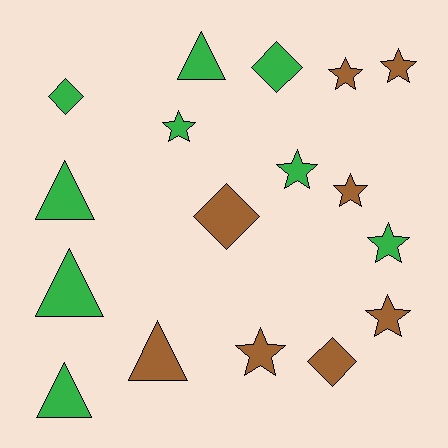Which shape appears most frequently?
Star, with 8 objects.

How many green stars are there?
There are 3 green stars.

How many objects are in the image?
There are 17 objects.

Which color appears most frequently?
Green, with 9 objects.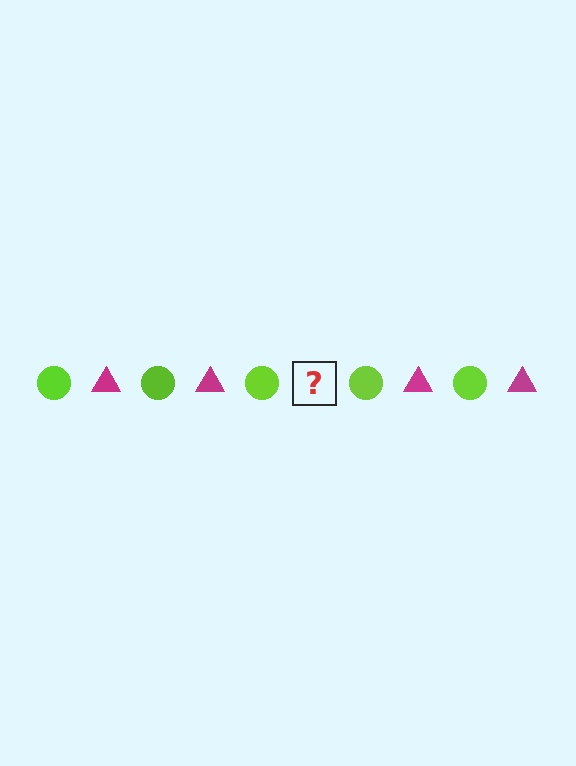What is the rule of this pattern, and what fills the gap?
The rule is that the pattern alternates between lime circle and magenta triangle. The gap should be filled with a magenta triangle.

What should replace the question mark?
The question mark should be replaced with a magenta triangle.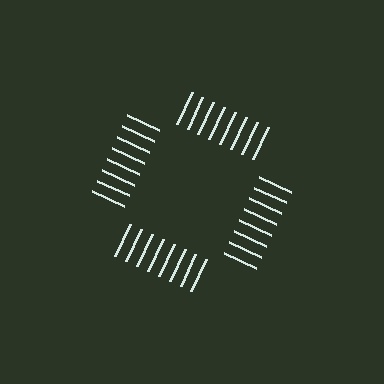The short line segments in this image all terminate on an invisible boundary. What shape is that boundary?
An illusory square — the line segments terminate on its edges but no continuous stroke is drawn.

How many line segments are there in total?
32 — 8 along each of the 4 edges.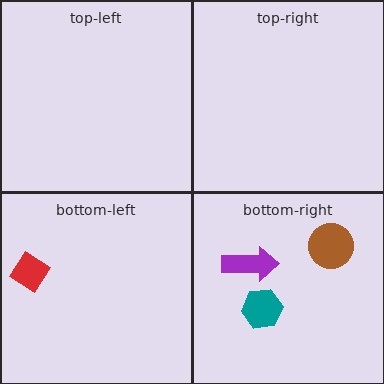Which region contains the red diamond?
The bottom-left region.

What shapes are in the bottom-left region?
The red diamond.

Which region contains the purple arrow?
The bottom-right region.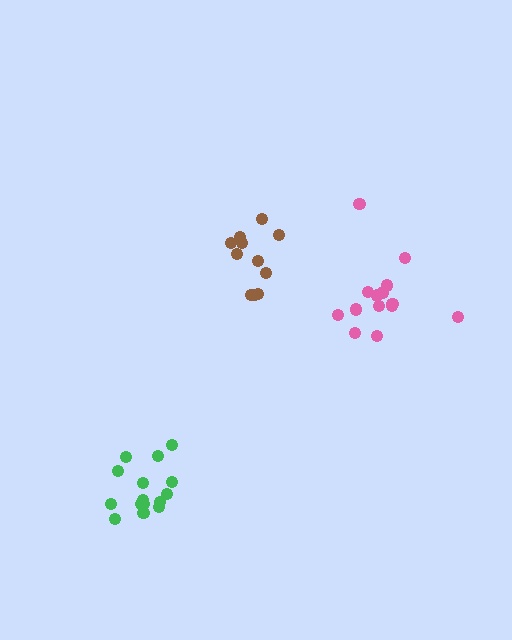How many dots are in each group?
Group 1: 14 dots, Group 2: 15 dots, Group 3: 11 dots (40 total).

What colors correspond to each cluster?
The clusters are colored: pink, green, brown.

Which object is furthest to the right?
The pink cluster is rightmost.